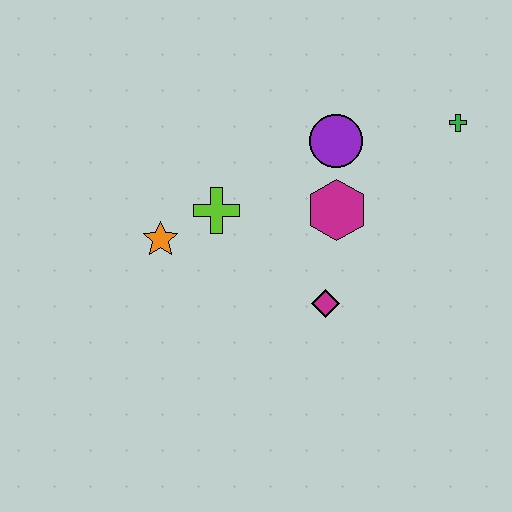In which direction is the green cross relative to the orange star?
The green cross is to the right of the orange star.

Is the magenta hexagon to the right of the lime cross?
Yes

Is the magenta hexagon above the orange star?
Yes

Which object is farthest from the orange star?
The green cross is farthest from the orange star.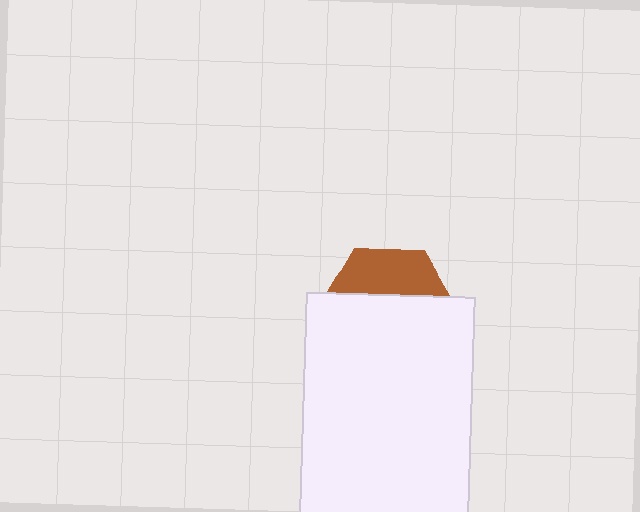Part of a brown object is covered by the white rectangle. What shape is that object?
It is a hexagon.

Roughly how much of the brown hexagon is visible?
A small part of it is visible (roughly 32%).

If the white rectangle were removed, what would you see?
You would see the complete brown hexagon.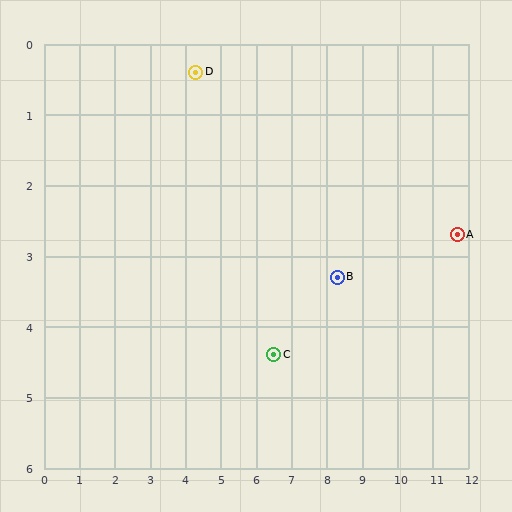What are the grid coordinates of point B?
Point B is at approximately (8.3, 3.3).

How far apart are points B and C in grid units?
Points B and C are about 2.1 grid units apart.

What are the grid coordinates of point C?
Point C is at approximately (6.5, 4.4).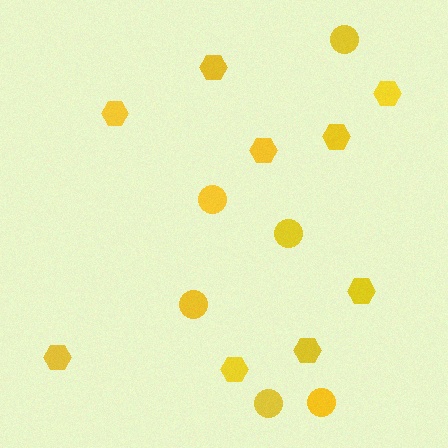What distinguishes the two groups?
There are 2 groups: one group of hexagons (9) and one group of circles (6).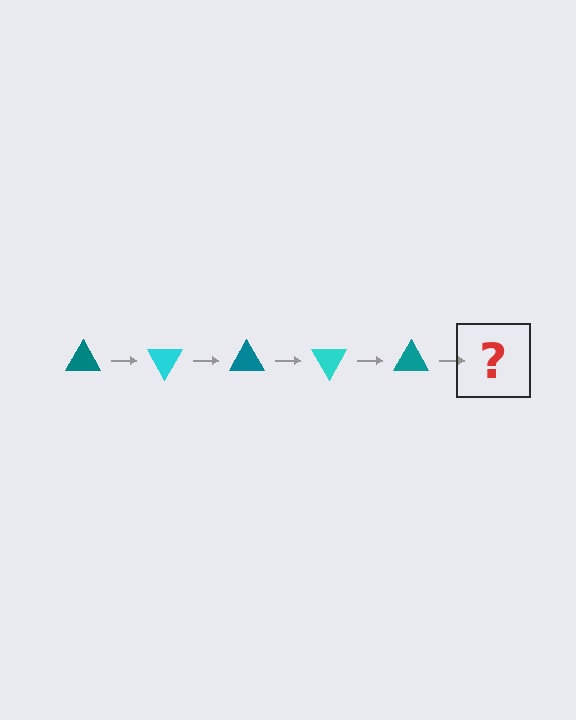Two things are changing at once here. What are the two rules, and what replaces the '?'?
The two rules are that it rotates 60 degrees each step and the color cycles through teal and cyan. The '?' should be a cyan triangle, rotated 300 degrees from the start.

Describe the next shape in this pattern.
It should be a cyan triangle, rotated 300 degrees from the start.